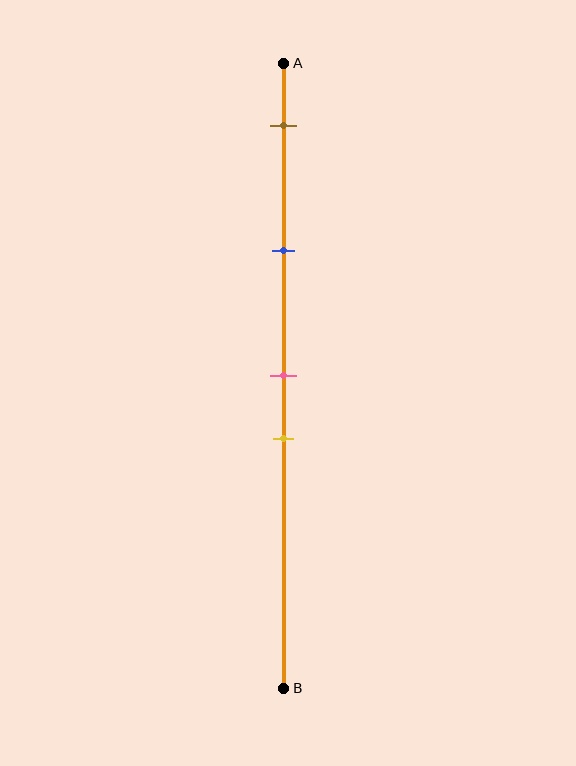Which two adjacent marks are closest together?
The pink and yellow marks are the closest adjacent pair.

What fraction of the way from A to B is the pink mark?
The pink mark is approximately 50% (0.5) of the way from A to B.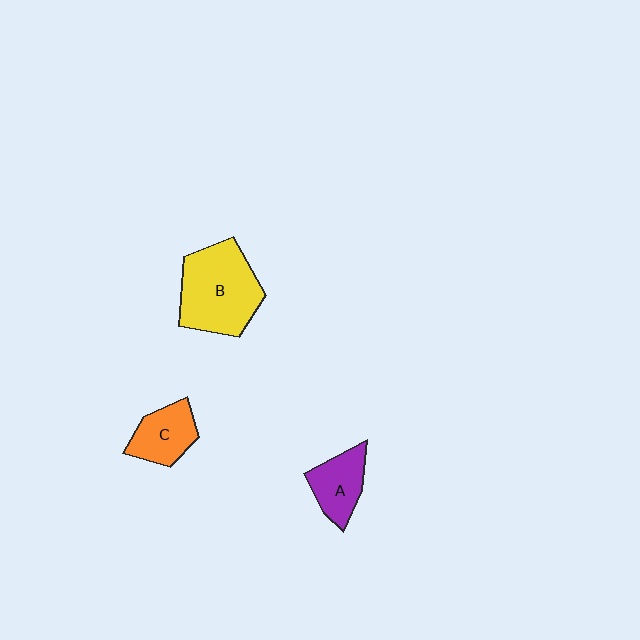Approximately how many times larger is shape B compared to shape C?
Approximately 2.0 times.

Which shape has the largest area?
Shape B (yellow).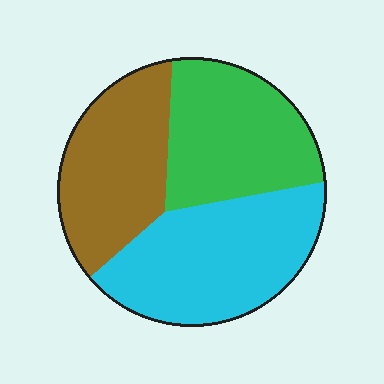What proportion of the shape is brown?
Brown takes up between a quarter and a half of the shape.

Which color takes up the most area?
Cyan, at roughly 40%.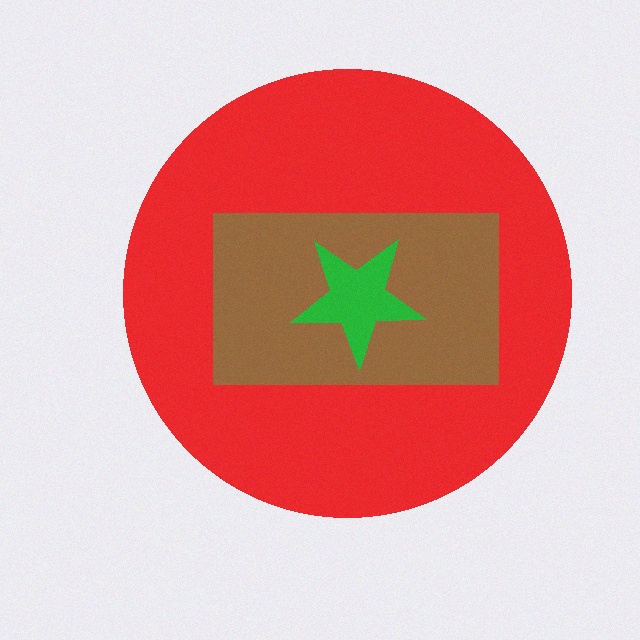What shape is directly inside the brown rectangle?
The green star.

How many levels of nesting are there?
3.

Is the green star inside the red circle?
Yes.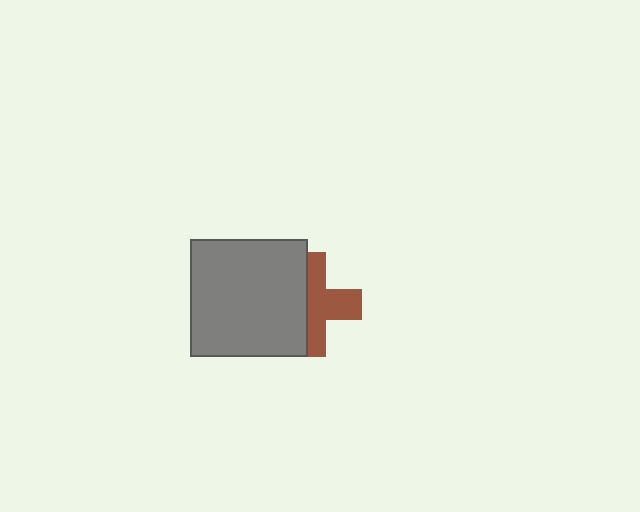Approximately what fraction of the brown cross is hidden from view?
Roughly 46% of the brown cross is hidden behind the gray square.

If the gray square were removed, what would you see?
You would see the complete brown cross.